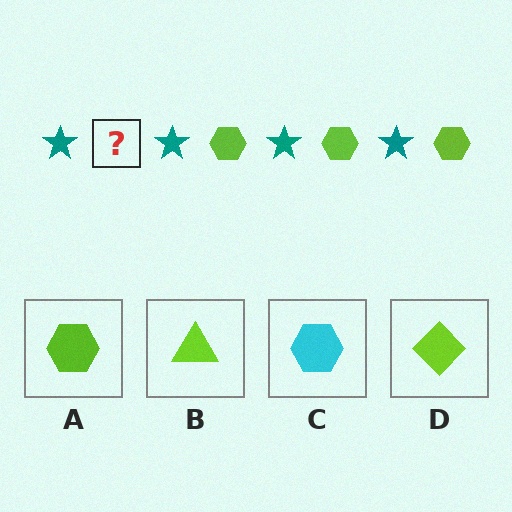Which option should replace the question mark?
Option A.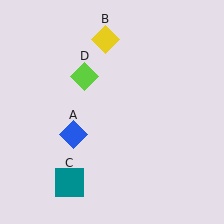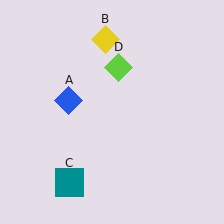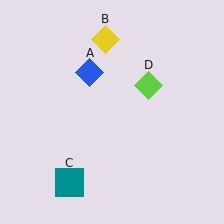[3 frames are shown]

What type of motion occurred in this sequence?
The blue diamond (object A), lime diamond (object D) rotated clockwise around the center of the scene.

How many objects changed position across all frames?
2 objects changed position: blue diamond (object A), lime diamond (object D).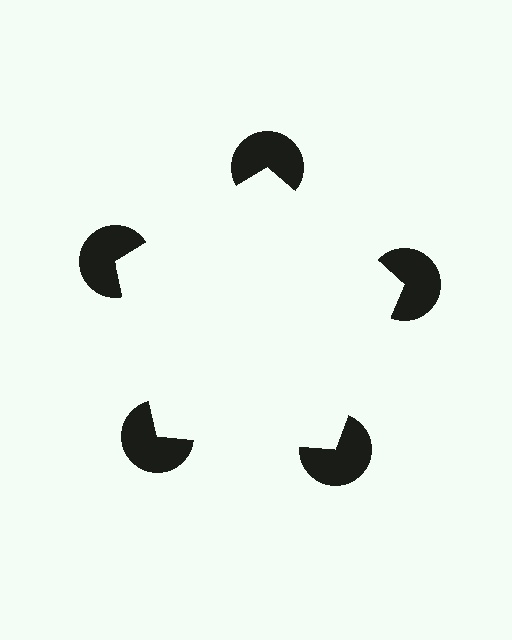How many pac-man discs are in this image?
There are 5 — one at each vertex of the illusory pentagon.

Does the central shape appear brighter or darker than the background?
It typically appears slightly brighter than the background, even though no actual brightness change is drawn.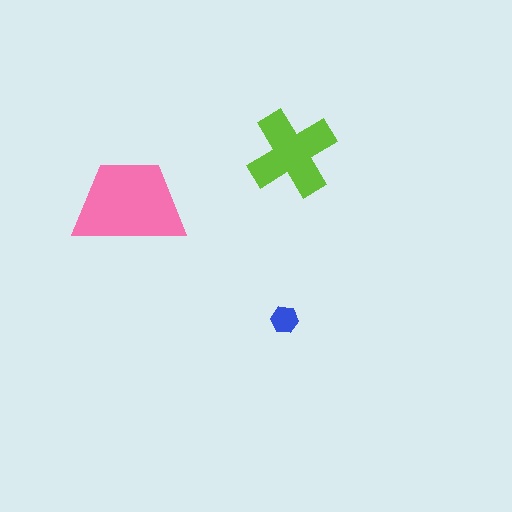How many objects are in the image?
There are 3 objects in the image.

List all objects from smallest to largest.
The blue hexagon, the lime cross, the pink trapezoid.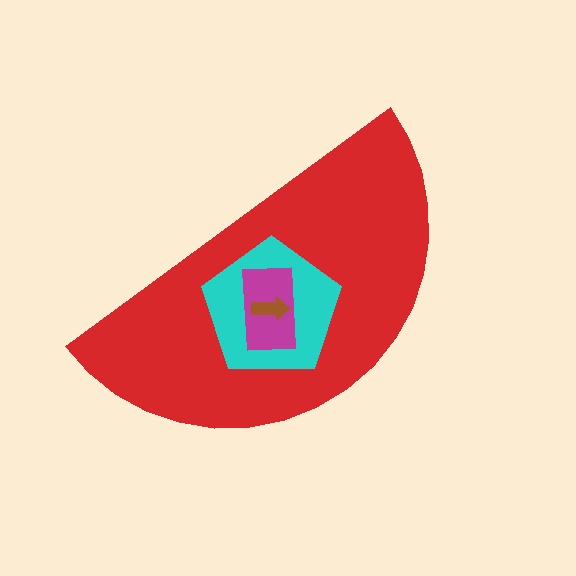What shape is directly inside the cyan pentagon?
The magenta rectangle.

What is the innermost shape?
The brown arrow.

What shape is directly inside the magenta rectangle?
The brown arrow.